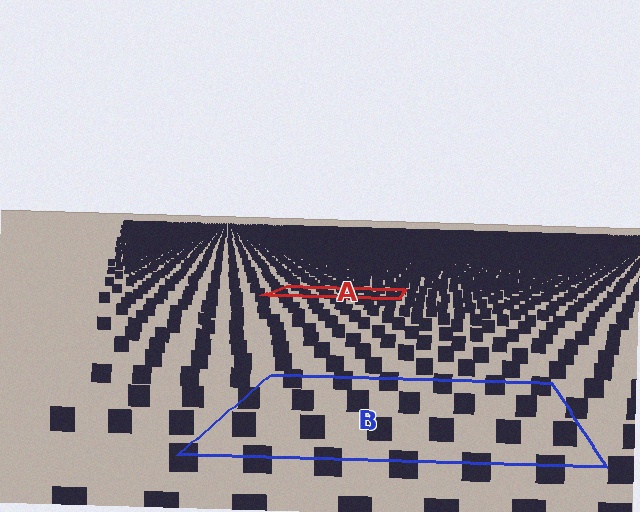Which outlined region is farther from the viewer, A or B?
Region A is farther from the viewer — the texture elements inside it appear smaller and more densely packed.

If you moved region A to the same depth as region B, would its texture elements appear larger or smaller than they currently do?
They would appear larger. At a closer depth, the same texture elements are projected at a bigger on-screen size.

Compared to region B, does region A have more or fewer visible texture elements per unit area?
Region A has more texture elements per unit area — they are packed more densely because it is farther away.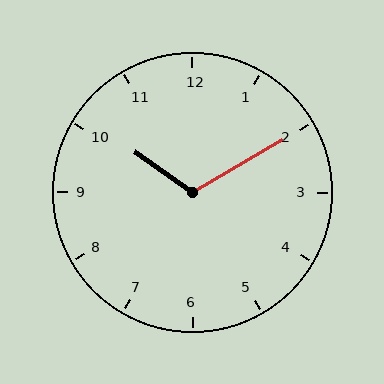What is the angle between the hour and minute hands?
Approximately 115 degrees.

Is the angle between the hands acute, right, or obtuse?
It is obtuse.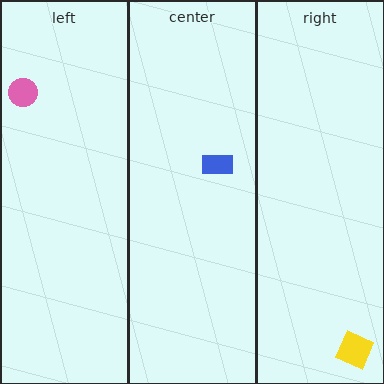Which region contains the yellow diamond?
The right region.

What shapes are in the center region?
The blue rectangle.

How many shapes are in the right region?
1.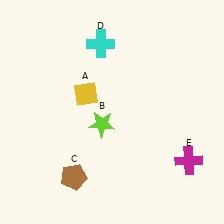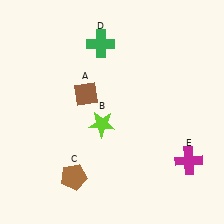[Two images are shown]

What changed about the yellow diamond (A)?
In Image 1, A is yellow. In Image 2, it changed to brown.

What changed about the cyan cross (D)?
In Image 1, D is cyan. In Image 2, it changed to green.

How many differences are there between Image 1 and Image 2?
There are 2 differences between the two images.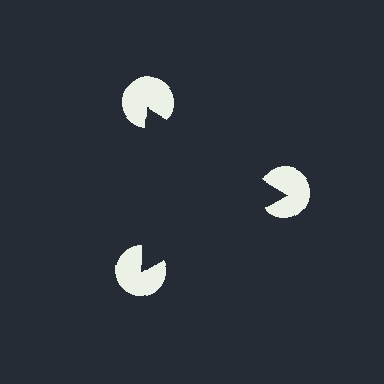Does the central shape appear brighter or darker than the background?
It typically appears slightly darker than the background, even though no actual brightness change is drawn.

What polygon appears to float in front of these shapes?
An illusory triangle — its edges are inferred from the aligned wedge cuts in the pac-man discs, not physically drawn.